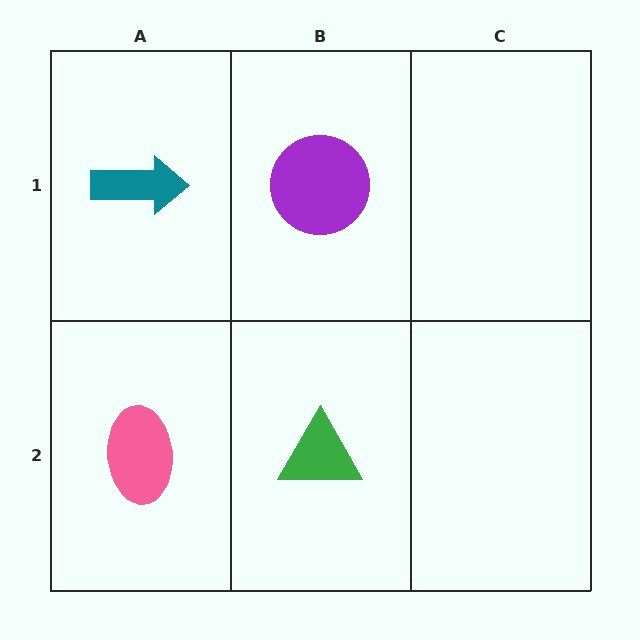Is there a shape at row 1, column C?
No, that cell is empty.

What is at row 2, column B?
A green triangle.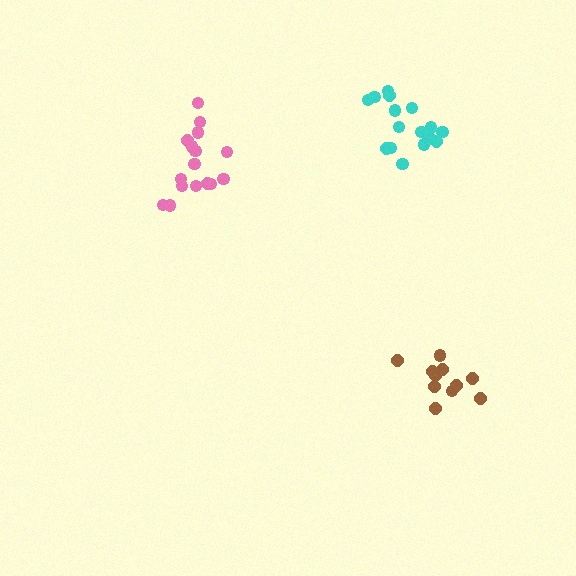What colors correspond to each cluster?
The clusters are colored: cyan, brown, pink.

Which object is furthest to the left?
The pink cluster is leftmost.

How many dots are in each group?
Group 1: 16 dots, Group 2: 11 dots, Group 3: 16 dots (43 total).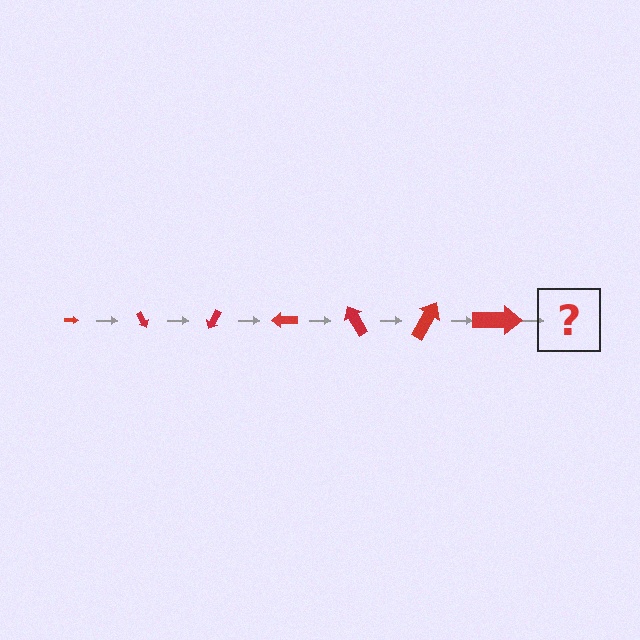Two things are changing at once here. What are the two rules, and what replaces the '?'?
The two rules are that the arrow grows larger each step and it rotates 60 degrees each step. The '?' should be an arrow, larger than the previous one and rotated 420 degrees from the start.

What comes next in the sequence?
The next element should be an arrow, larger than the previous one and rotated 420 degrees from the start.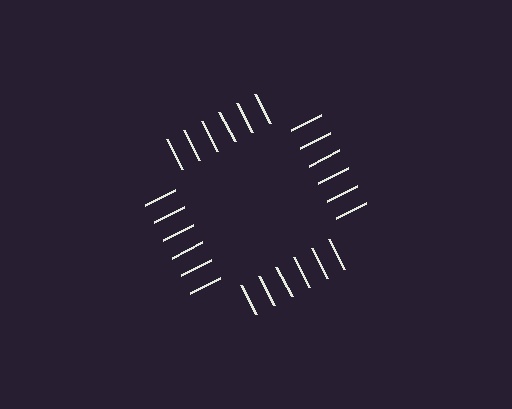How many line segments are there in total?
24 — 6 along each of the 4 edges.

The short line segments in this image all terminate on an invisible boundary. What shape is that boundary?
An illusory square — the line segments terminate on its edges but no continuous stroke is drawn.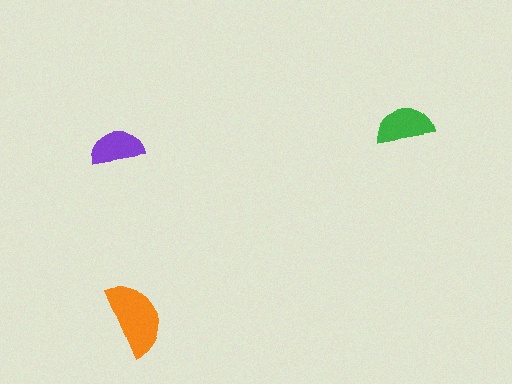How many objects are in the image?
There are 3 objects in the image.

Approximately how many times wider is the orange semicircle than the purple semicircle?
About 1.5 times wider.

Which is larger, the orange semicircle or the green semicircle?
The orange one.